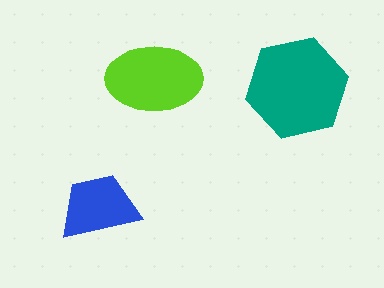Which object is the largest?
The teal hexagon.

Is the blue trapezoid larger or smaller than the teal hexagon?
Smaller.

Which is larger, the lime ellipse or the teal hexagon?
The teal hexagon.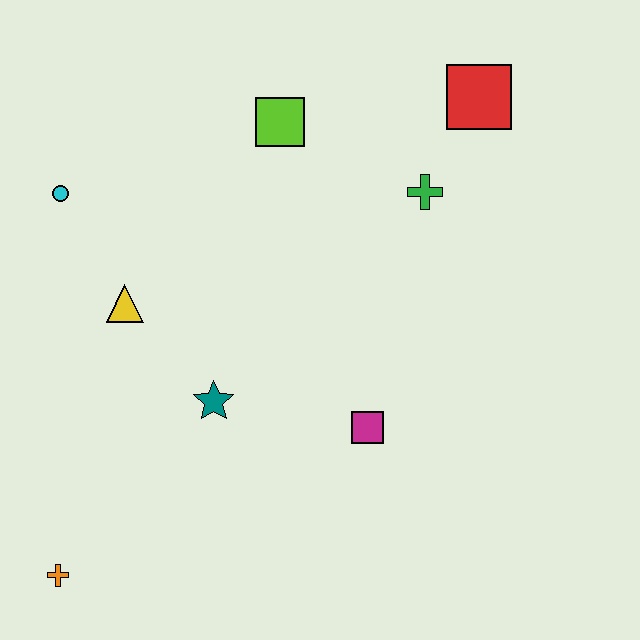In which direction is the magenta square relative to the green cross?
The magenta square is below the green cross.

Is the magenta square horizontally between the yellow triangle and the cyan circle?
No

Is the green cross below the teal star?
No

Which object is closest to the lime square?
The green cross is closest to the lime square.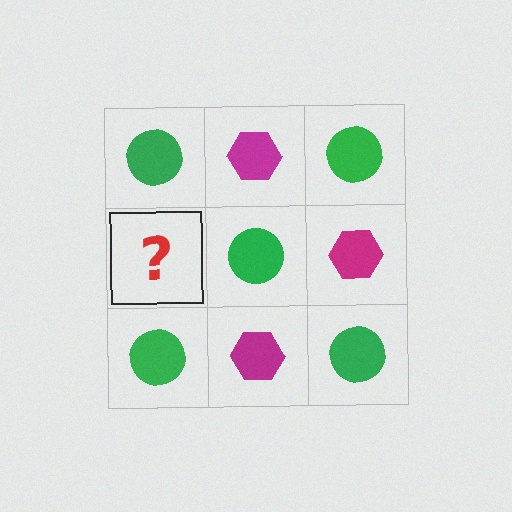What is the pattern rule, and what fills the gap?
The rule is that it alternates green circle and magenta hexagon in a checkerboard pattern. The gap should be filled with a magenta hexagon.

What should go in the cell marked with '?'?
The missing cell should contain a magenta hexagon.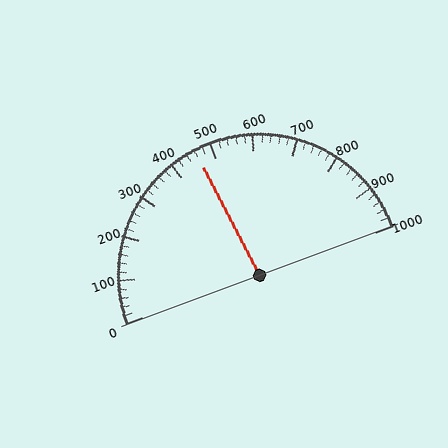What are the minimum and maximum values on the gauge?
The gauge ranges from 0 to 1000.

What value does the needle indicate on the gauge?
The needle indicates approximately 460.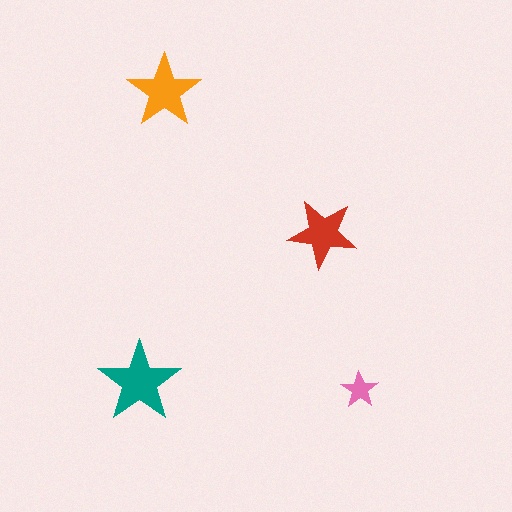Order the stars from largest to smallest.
the teal one, the orange one, the red one, the pink one.